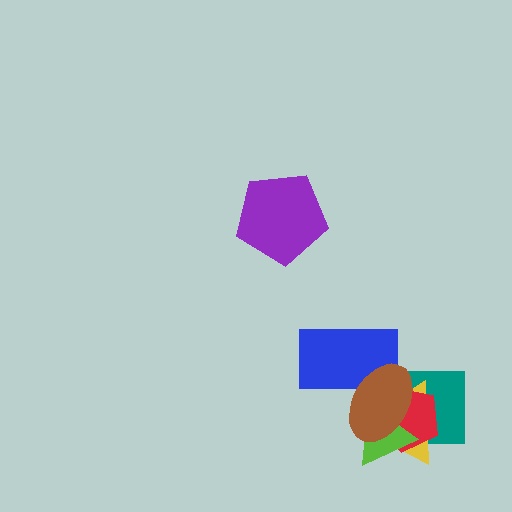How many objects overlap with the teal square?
4 objects overlap with the teal square.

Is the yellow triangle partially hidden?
Yes, it is partially covered by another shape.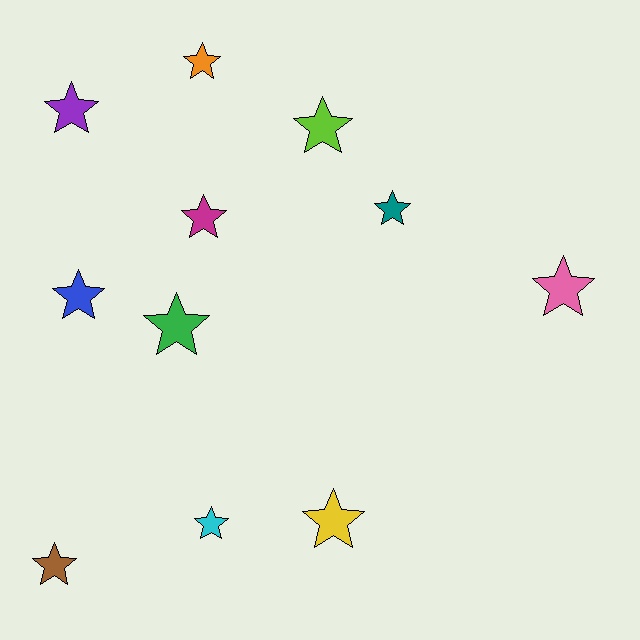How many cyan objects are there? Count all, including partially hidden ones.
There is 1 cyan object.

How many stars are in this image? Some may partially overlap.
There are 11 stars.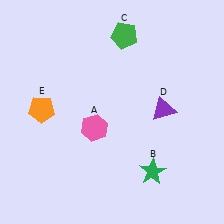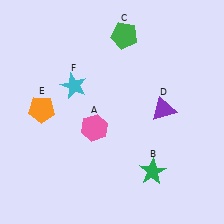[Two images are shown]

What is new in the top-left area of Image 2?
A cyan star (F) was added in the top-left area of Image 2.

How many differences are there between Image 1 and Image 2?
There is 1 difference between the two images.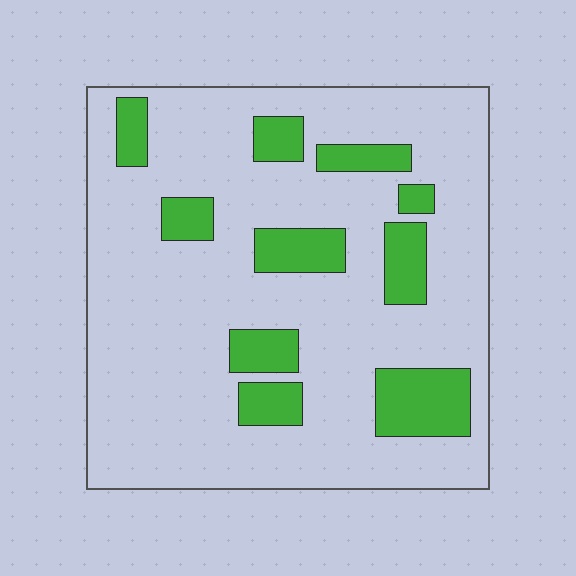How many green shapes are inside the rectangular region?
10.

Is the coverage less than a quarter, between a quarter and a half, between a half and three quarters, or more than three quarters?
Less than a quarter.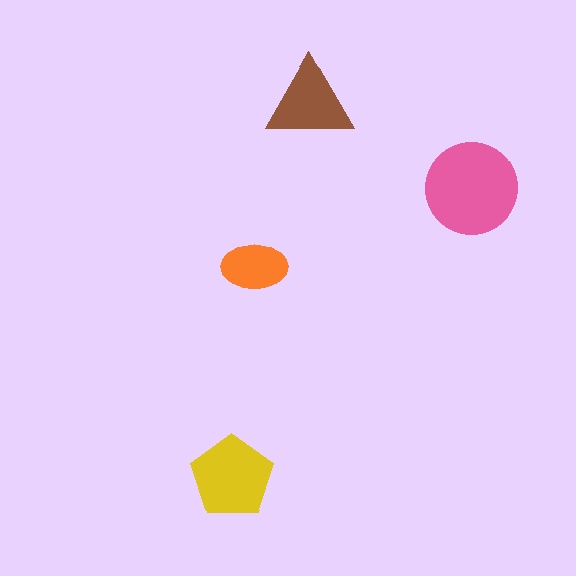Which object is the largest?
The pink circle.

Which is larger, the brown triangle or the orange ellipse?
The brown triangle.